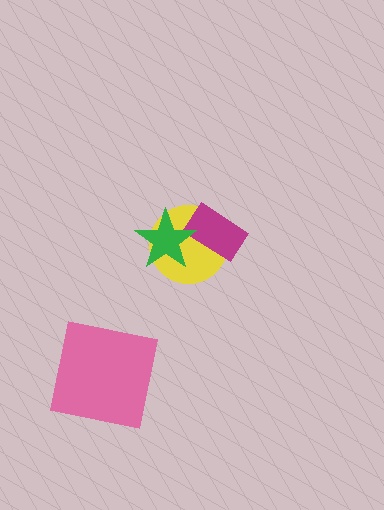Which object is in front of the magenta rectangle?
The green star is in front of the magenta rectangle.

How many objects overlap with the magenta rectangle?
2 objects overlap with the magenta rectangle.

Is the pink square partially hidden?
No, no other shape covers it.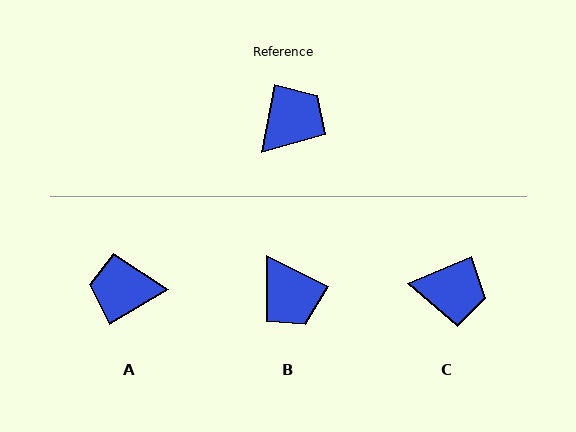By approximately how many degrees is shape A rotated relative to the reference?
Approximately 131 degrees counter-clockwise.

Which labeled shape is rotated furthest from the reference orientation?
A, about 131 degrees away.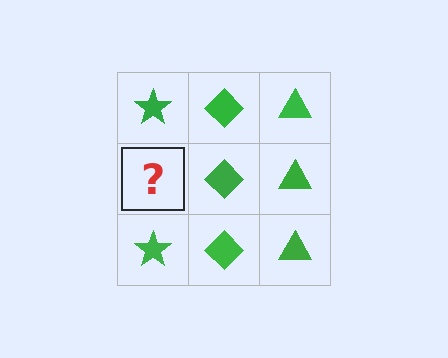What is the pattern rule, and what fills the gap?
The rule is that each column has a consistent shape. The gap should be filled with a green star.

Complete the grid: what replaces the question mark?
The question mark should be replaced with a green star.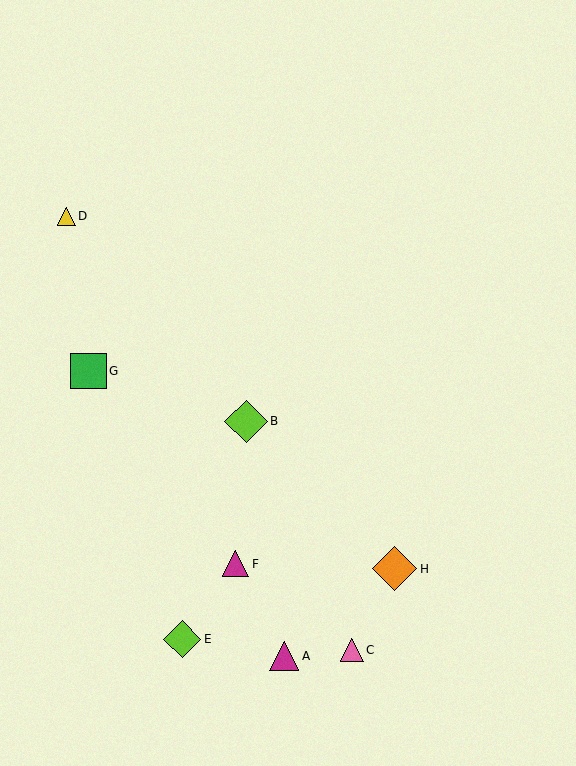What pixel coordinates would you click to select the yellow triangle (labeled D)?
Click at (66, 216) to select the yellow triangle D.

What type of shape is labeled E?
Shape E is a lime diamond.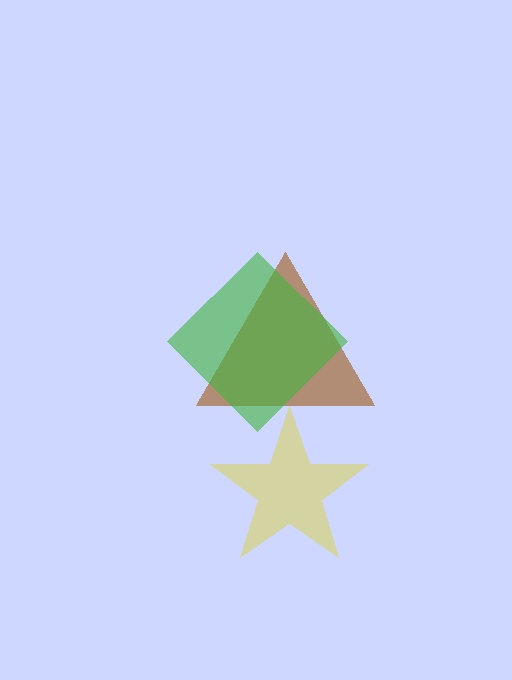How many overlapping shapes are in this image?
There are 3 overlapping shapes in the image.